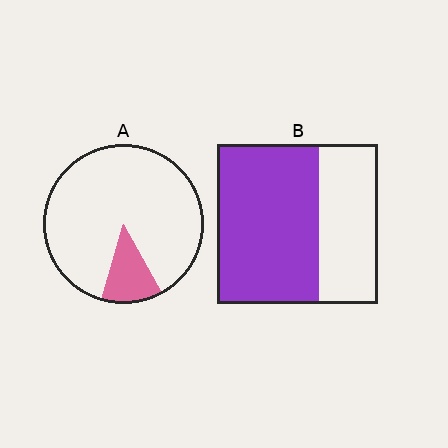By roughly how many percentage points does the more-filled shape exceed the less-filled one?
By roughly 50 percentage points (B over A).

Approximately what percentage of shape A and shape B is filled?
A is approximately 15% and B is approximately 65%.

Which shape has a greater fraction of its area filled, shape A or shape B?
Shape B.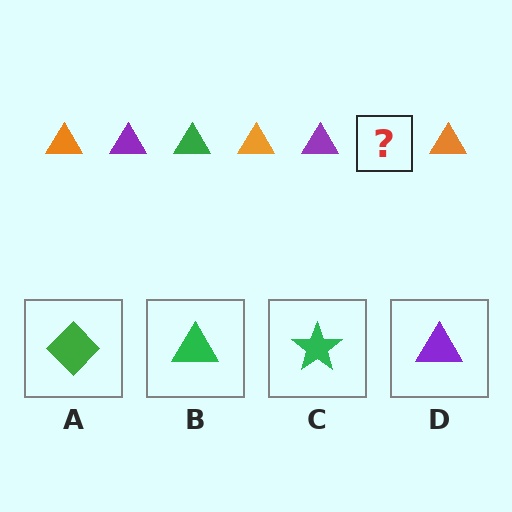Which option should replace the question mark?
Option B.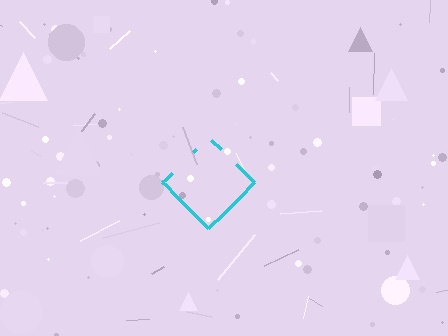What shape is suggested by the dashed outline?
The dashed outline suggests a diamond.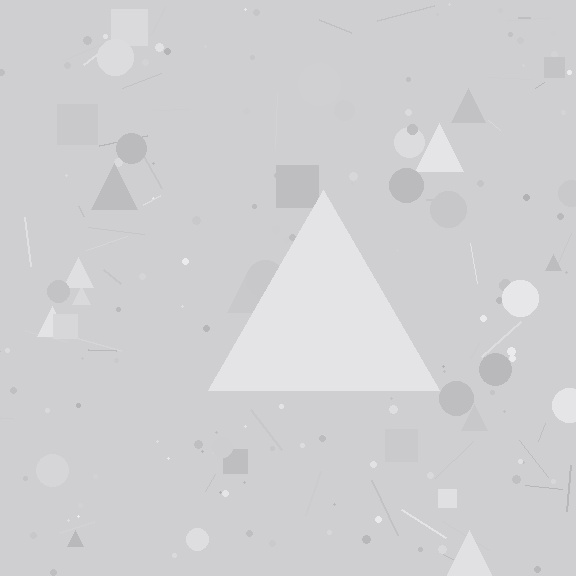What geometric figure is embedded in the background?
A triangle is embedded in the background.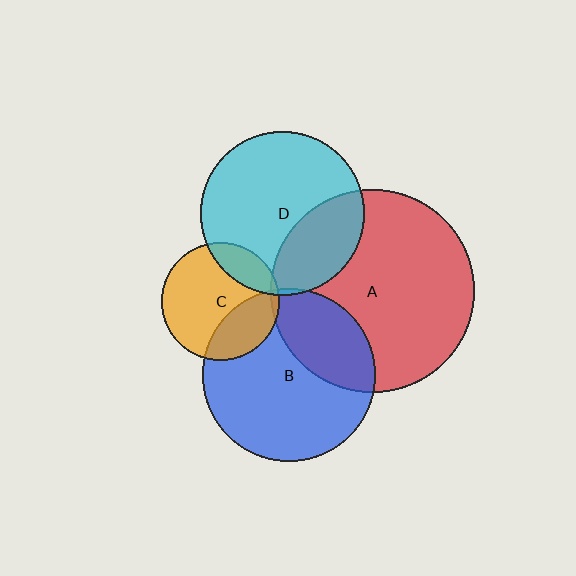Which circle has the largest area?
Circle A (red).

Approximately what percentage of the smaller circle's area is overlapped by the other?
Approximately 30%.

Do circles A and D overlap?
Yes.